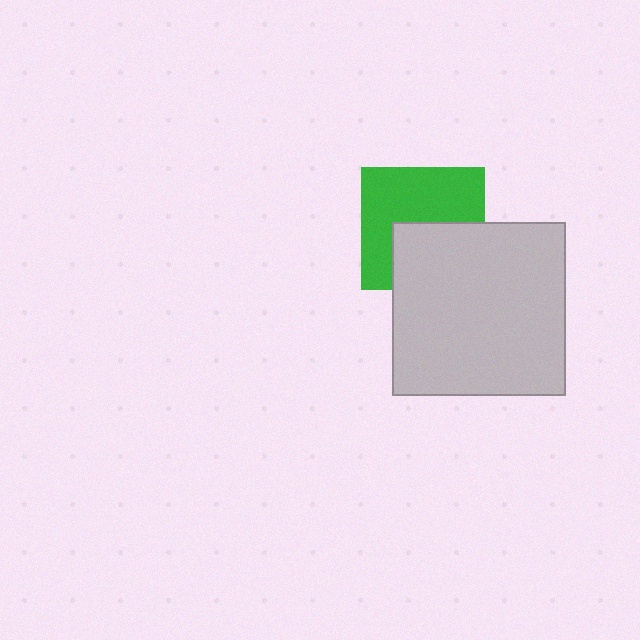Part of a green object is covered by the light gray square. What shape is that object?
It is a square.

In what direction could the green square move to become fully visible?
The green square could move up. That would shift it out from behind the light gray square entirely.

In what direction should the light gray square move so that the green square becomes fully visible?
The light gray square should move down. That is the shortest direction to clear the overlap and leave the green square fully visible.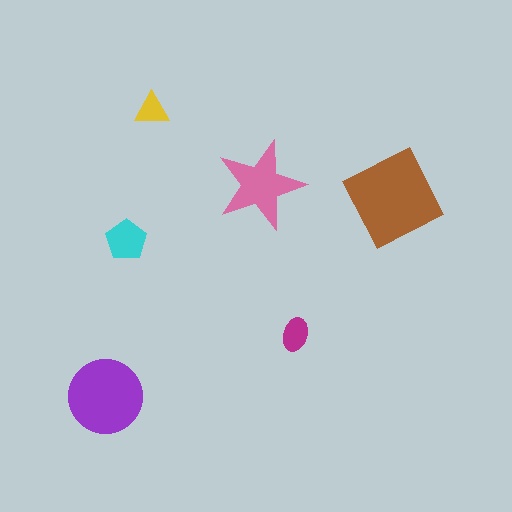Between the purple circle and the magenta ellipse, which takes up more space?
The purple circle.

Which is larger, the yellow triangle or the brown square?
The brown square.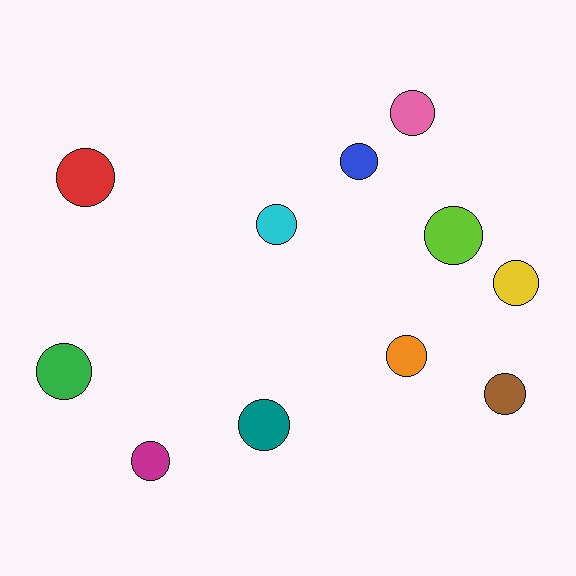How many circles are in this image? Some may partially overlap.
There are 11 circles.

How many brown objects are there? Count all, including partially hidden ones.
There is 1 brown object.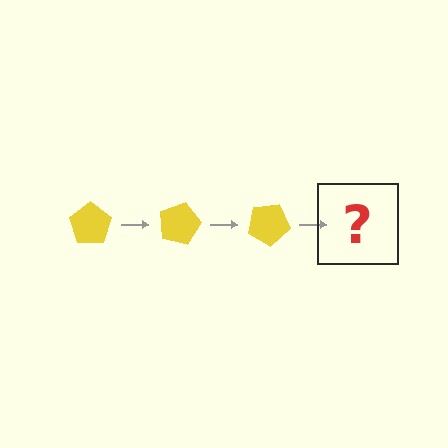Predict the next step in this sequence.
The next step is a yellow pentagon rotated 45 degrees.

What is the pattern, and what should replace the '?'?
The pattern is that the pentagon rotates 15 degrees each step. The '?' should be a yellow pentagon rotated 45 degrees.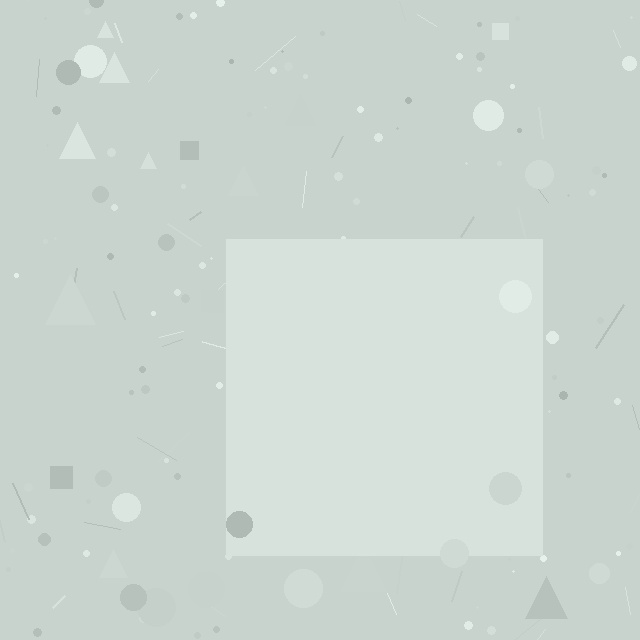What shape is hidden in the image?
A square is hidden in the image.